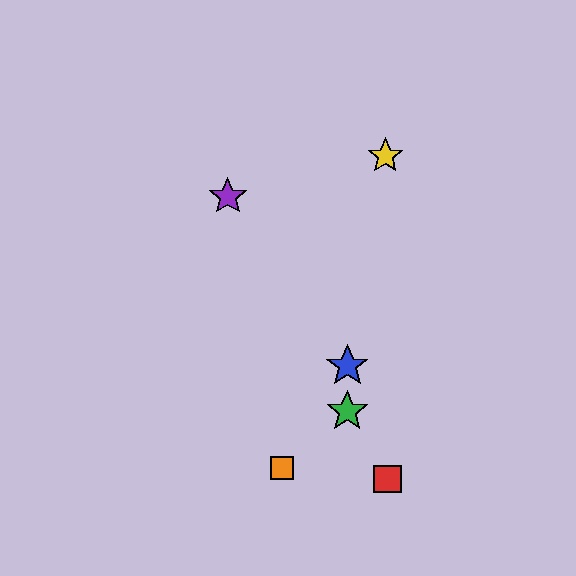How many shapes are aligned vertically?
2 shapes (the blue star, the green star) are aligned vertically.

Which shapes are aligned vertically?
The blue star, the green star are aligned vertically.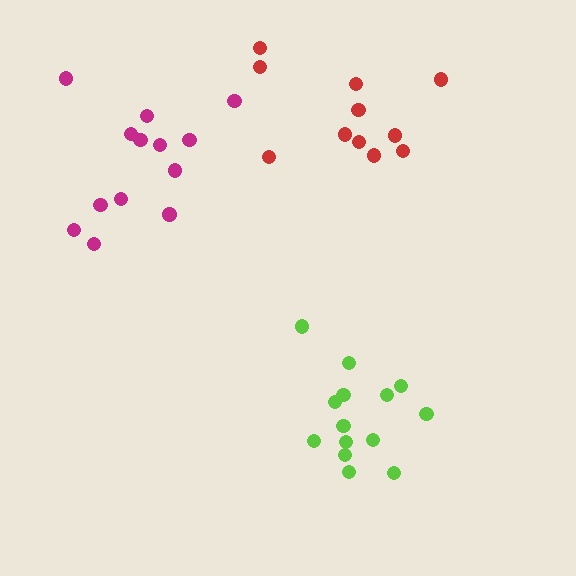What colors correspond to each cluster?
The clusters are colored: lime, red, magenta.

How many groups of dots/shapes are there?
There are 3 groups.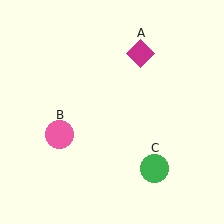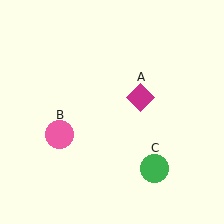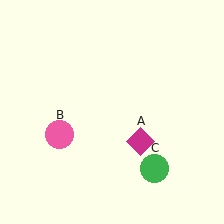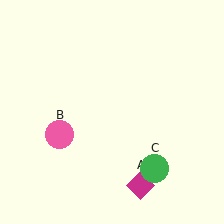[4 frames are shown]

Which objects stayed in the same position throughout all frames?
Pink circle (object B) and green circle (object C) remained stationary.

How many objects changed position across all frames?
1 object changed position: magenta diamond (object A).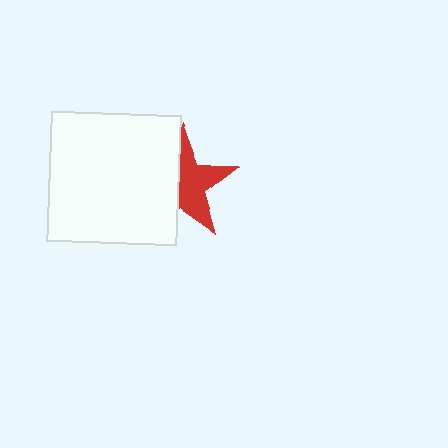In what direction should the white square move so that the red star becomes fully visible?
The white square should move left. That is the shortest direction to clear the overlap and leave the red star fully visible.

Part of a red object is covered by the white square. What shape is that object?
It is a star.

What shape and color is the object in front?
The object in front is a white square.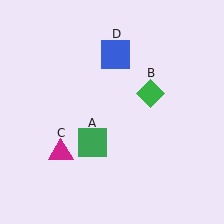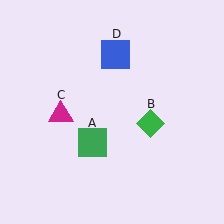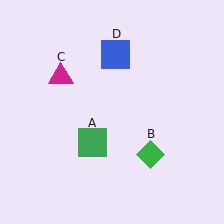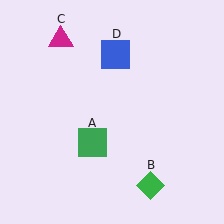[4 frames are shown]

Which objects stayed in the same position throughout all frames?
Green square (object A) and blue square (object D) remained stationary.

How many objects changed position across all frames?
2 objects changed position: green diamond (object B), magenta triangle (object C).